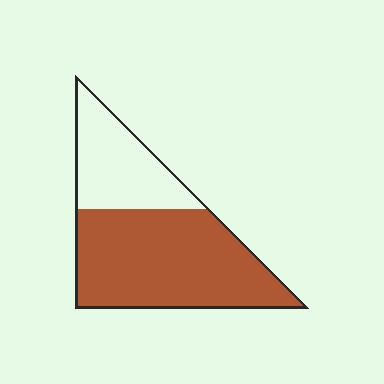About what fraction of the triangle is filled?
About two thirds (2/3).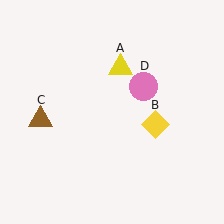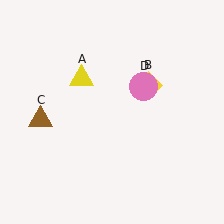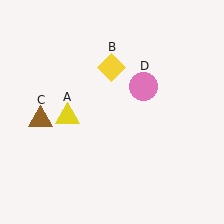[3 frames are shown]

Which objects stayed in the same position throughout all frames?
Brown triangle (object C) and pink circle (object D) remained stationary.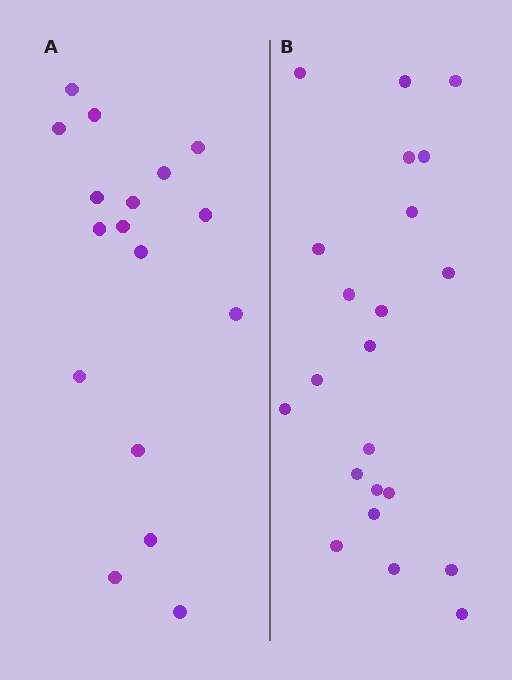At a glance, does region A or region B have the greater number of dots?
Region B (the right region) has more dots.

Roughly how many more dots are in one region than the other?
Region B has about 5 more dots than region A.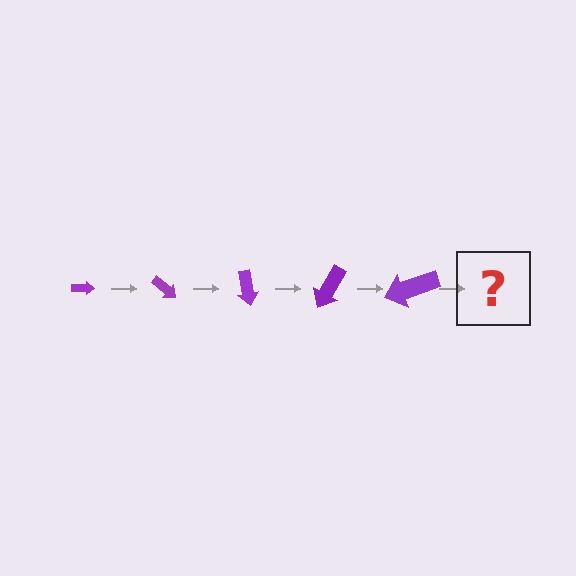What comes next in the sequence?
The next element should be an arrow, larger than the previous one and rotated 200 degrees from the start.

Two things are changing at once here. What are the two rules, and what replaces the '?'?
The two rules are that the arrow grows larger each step and it rotates 40 degrees each step. The '?' should be an arrow, larger than the previous one and rotated 200 degrees from the start.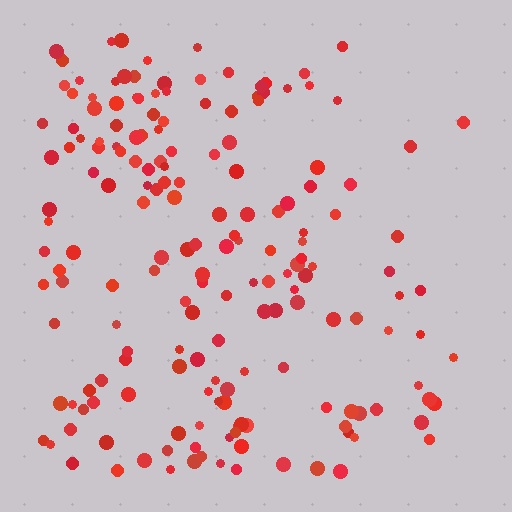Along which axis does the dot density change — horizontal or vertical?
Horizontal.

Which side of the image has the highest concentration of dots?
The left.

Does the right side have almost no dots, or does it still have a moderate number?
Still a moderate number, just noticeably fewer than the left.